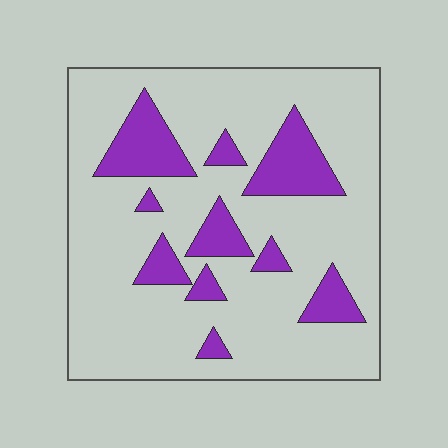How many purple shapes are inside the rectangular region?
10.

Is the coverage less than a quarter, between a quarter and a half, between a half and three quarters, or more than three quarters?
Less than a quarter.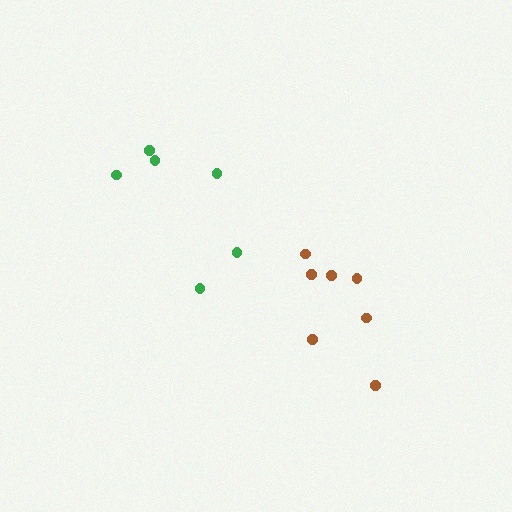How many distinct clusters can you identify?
There are 2 distinct clusters.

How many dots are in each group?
Group 1: 6 dots, Group 2: 7 dots (13 total).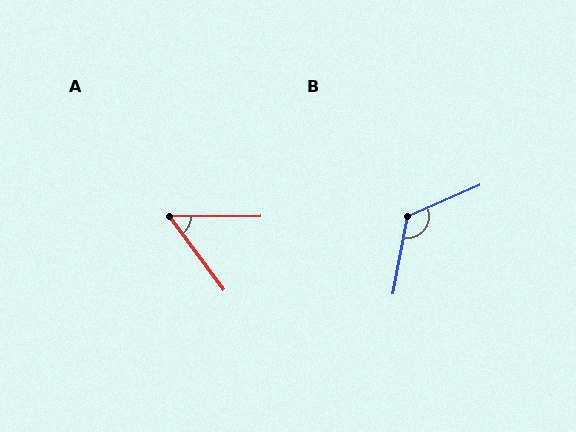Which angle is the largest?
B, at approximately 124 degrees.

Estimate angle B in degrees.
Approximately 124 degrees.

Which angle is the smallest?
A, at approximately 54 degrees.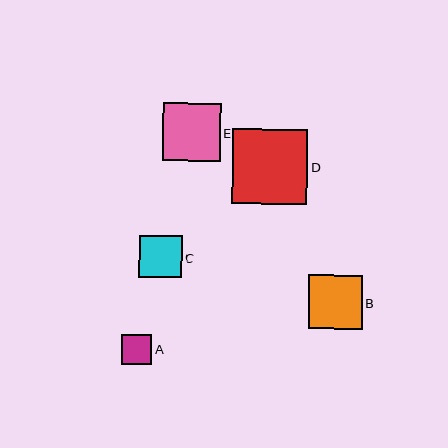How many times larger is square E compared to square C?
Square E is approximately 1.4 times the size of square C.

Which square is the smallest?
Square A is the smallest with a size of approximately 30 pixels.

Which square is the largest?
Square D is the largest with a size of approximately 75 pixels.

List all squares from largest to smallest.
From largest to smallest: D, E, B, C, A.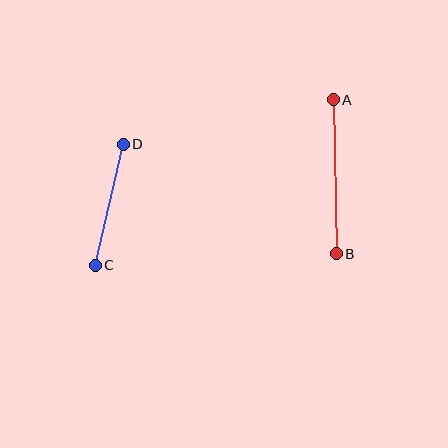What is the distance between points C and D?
The distance is approximately 124 pixels.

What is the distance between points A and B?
The distance is approximately 154 pixels.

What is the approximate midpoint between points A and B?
The midpoint is at approximately (335, 177) pixels.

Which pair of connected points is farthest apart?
Points A and B are farthest apart.